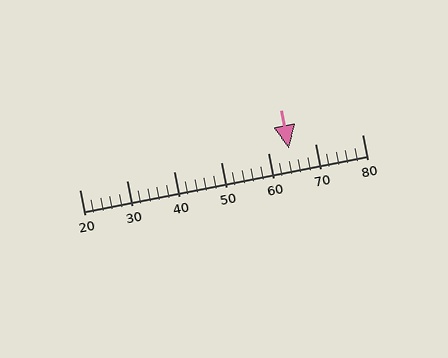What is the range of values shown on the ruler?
The ruler shows values from 20 to 80.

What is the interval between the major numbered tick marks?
The major tick marks are spaced 10 units apart.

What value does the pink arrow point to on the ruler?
The pink arrow points to approximately 64.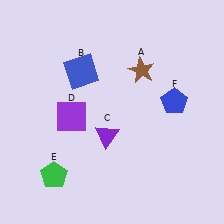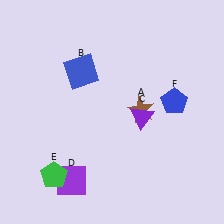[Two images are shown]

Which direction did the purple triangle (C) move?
The purple triangle (C) moved right.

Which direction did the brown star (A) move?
The brown star (A) moved down.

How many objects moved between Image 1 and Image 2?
3 objects moved between the two images.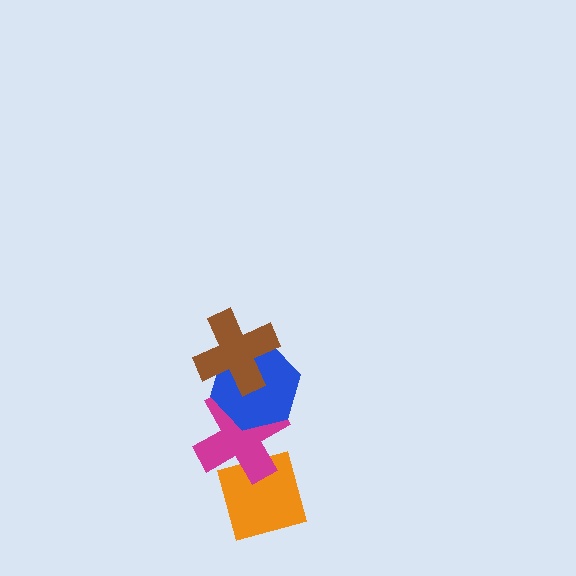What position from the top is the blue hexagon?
The blue hexagon is 2nd from the top.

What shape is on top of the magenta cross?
The blue hexagon is on top of the magenta cross.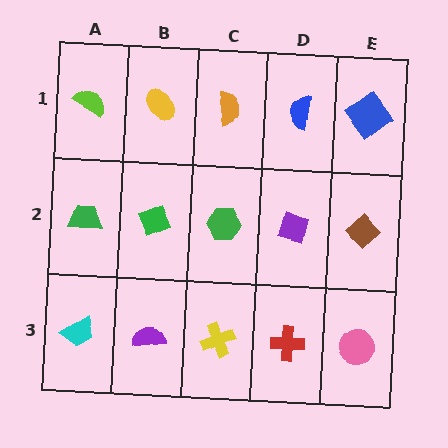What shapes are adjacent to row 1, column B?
A green diamond (row 2, column B), a lime semicircle (row 1, column A), an orange semicircle (row 1, column C).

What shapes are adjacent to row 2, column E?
A blue diamond (row 1, column E), a pink circle (row 3, column E), a purple diamond (row 2, column D).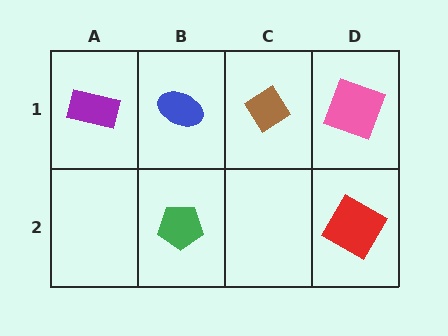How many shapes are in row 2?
2 shapes.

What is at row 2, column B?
A green pentagon.